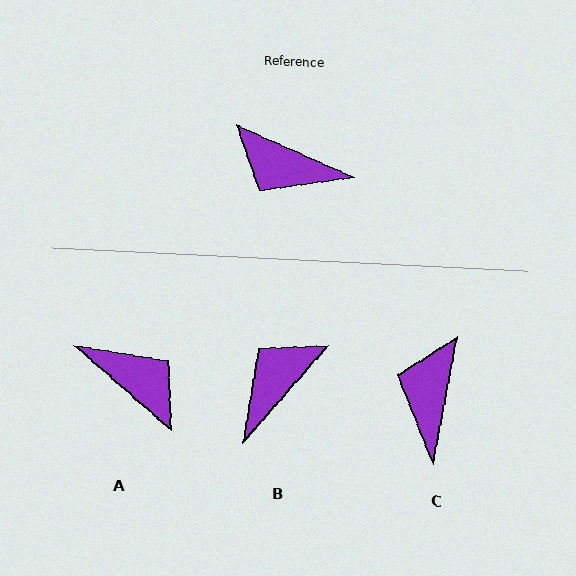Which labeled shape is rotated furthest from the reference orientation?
A, about 163 degrees away.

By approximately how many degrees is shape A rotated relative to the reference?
Approximately 163 degrees counter-clockwise.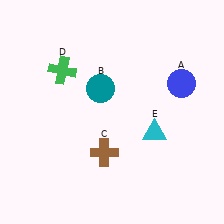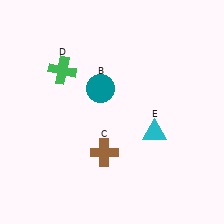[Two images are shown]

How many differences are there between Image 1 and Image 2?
There is 1 difference between the two images.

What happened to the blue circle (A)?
The blue circle (A) was removed in Image 2. It was in the top-right area of Image 1.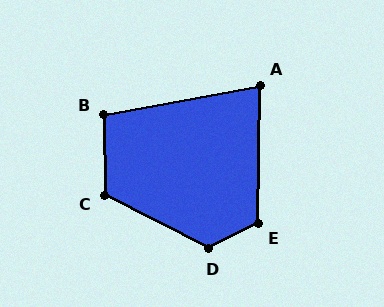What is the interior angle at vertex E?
Approximately 118 degrees (obtuse).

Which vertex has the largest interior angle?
D, at approximately 126 degrees.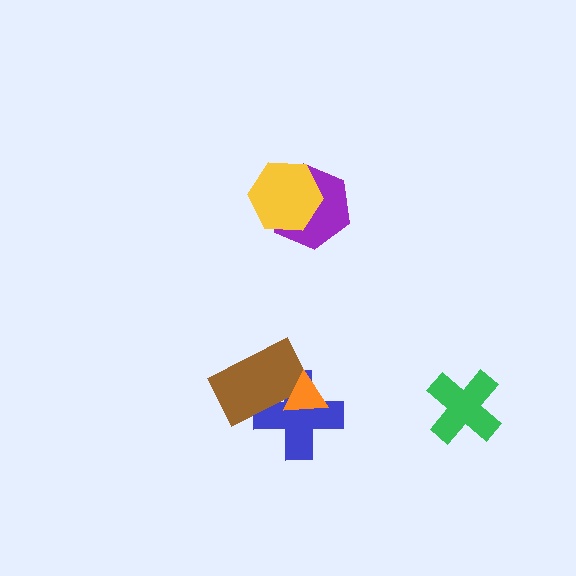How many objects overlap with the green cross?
0 objects overlap with the green cross.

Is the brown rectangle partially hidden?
Yes, it is partially covered by another shape.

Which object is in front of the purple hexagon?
The yellow hexagon is in front of the purple hexagon.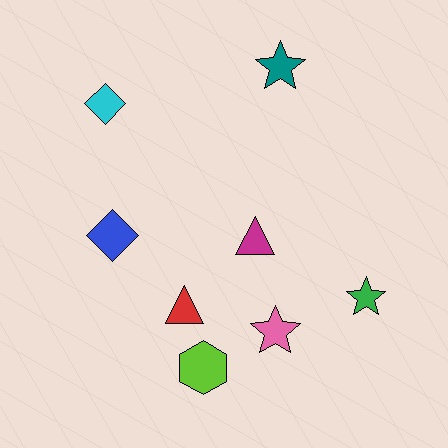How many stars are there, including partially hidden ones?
There are 3 stars.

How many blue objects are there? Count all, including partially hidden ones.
There is 1 blue object.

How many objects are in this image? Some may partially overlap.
There are 8 objects.